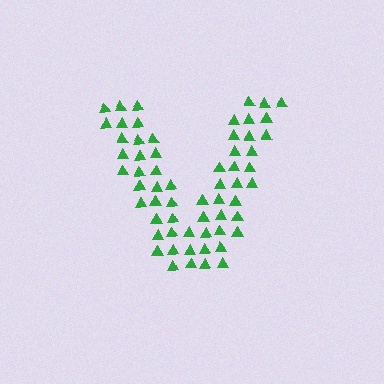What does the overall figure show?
The overall figure shows the letter V.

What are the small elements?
The small elements are triangles.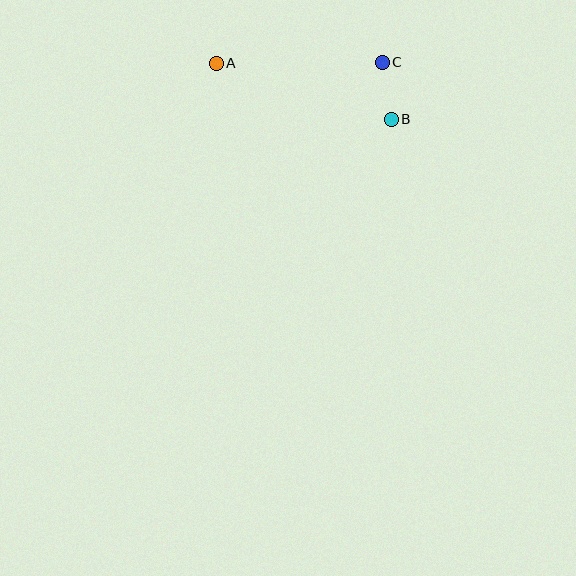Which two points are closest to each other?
Points B and C are closest to each other.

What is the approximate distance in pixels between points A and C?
The distance between A and C is approximately 166 pixels.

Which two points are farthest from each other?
Points A and B are farthest from each other.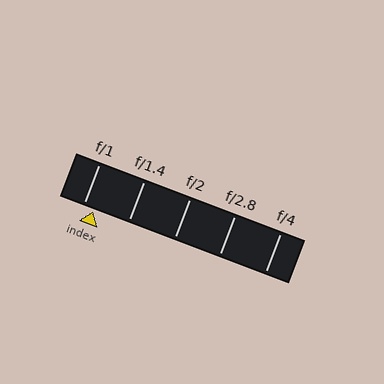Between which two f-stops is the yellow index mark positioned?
The index mark is between f/1 and f/1.4.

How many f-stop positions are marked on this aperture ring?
There are 5 f-stop positions marked.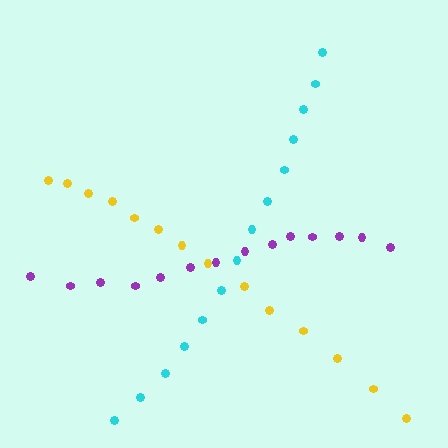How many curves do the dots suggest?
There are 3 distinct paths.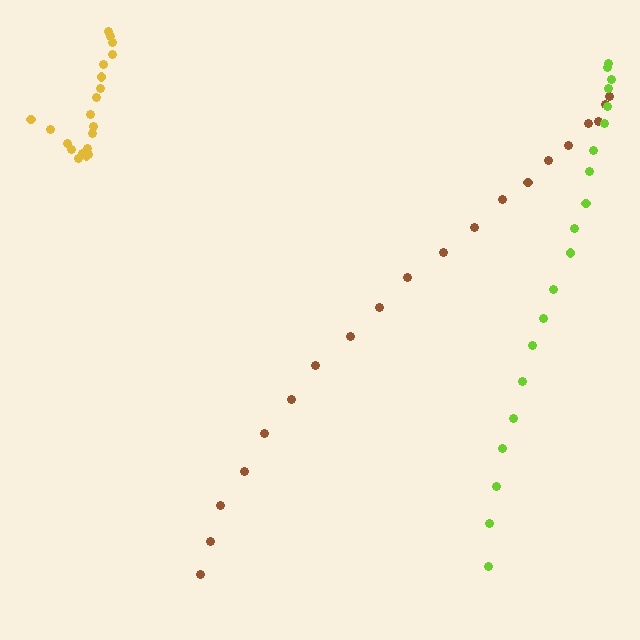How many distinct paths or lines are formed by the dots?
There are 3 distinct paths.